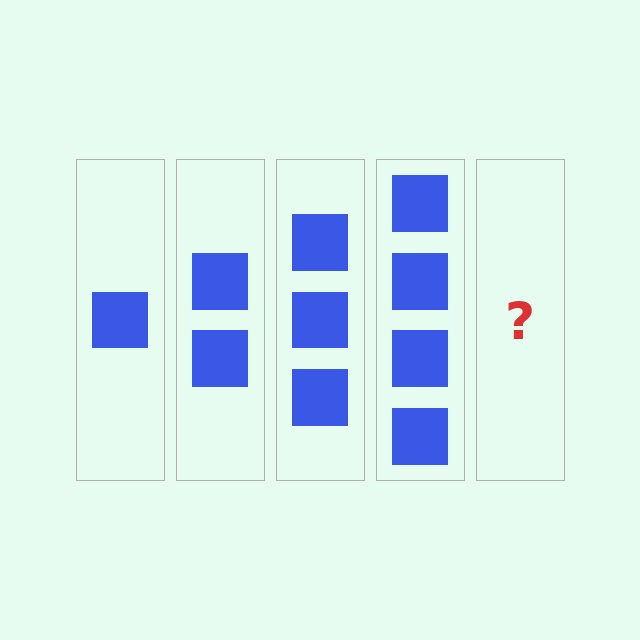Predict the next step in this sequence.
The next step is 5 squares.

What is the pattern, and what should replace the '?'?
The pattern is that each step adds one more square. The '?' should be 5 squares.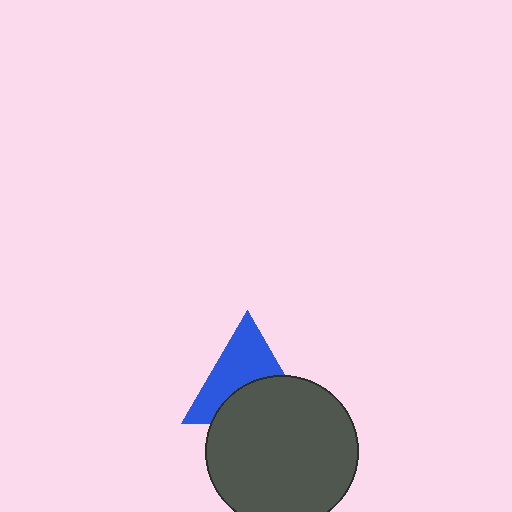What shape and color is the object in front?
The object in front is a dark gray circle.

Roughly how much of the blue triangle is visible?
About half of it is visible (roughly 56%).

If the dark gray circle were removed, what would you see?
You would see the complete blue triangle.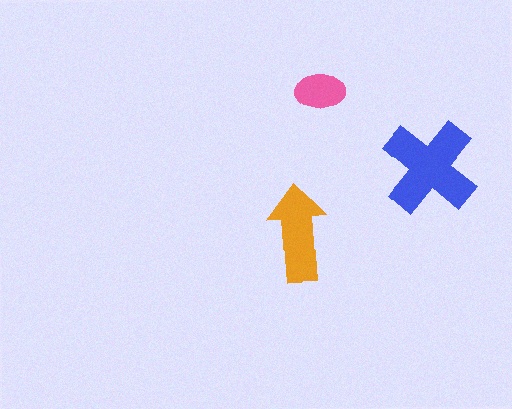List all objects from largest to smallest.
The blue cross, the orange arrow, the pink ellipse.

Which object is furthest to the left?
The orange arrow is leftmost.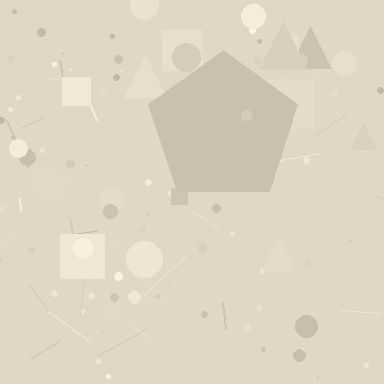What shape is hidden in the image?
A pentagon is hidden in the image.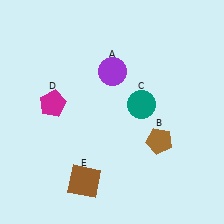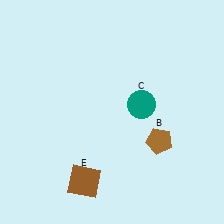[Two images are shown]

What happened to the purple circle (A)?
The purple circle (A) was removed in Image 2. It was in the top-right area of Image 1.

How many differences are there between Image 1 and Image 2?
There are 2 differences between the two images.